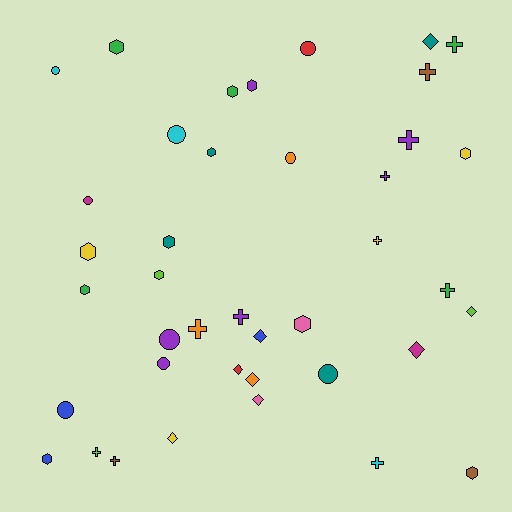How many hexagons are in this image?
There are 12 hexagons.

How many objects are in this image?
There are 40 objects.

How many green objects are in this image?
There are 5 green objects.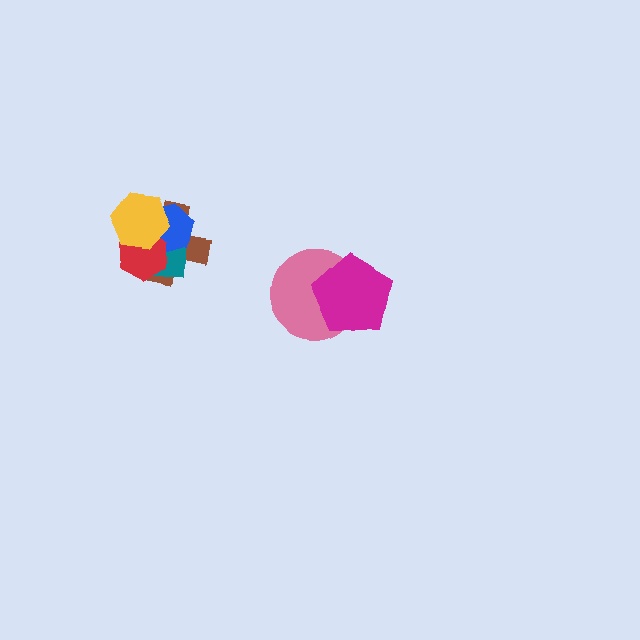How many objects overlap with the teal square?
4 objects overlap with the teal square.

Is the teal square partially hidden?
Yes, it is partially covered by another shape.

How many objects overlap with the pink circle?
1 object overlaps with the pink circle.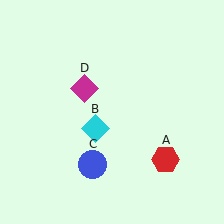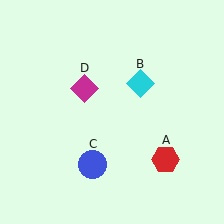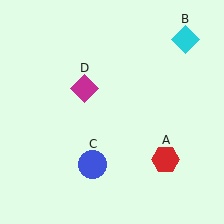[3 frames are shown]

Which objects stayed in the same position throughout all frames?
Red hexagon (object A) and blue circle (object C) and magenta diamond (object D) remained stationary.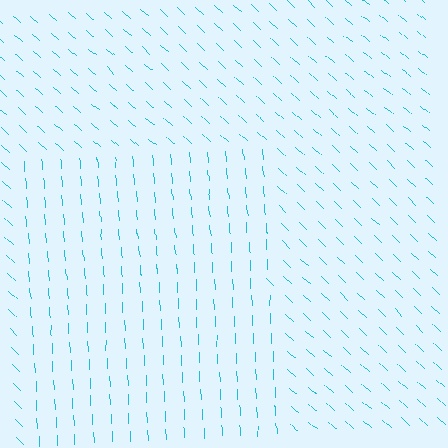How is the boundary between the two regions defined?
The boundary is defined purely by a change in line orientation (approximately 45 degrees difference). All lines are the same color and thickness.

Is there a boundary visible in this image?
Yes, there is a texture boundary formed by a change in line orientation.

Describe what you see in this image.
The image is filled with small cyan line segments. A rectangle region in the image has lines oriented differently from the surrounding lines, creating a visible texture boundary.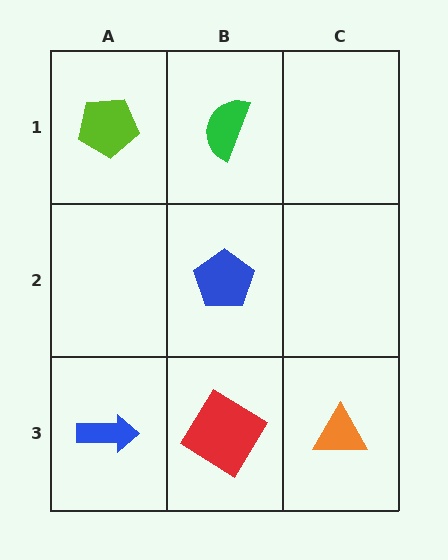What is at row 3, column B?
A red diamond.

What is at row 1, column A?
A lime pentagon.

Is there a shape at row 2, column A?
No, that cell is empty.